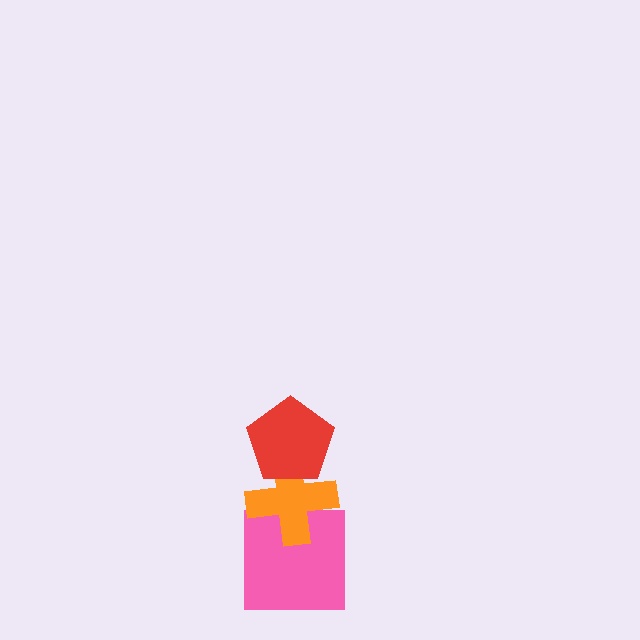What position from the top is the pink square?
The pink square is 3rd from the top.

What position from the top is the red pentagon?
The red pentagon is 1st from the top.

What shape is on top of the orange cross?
The red pentagon is on top of the orange cross.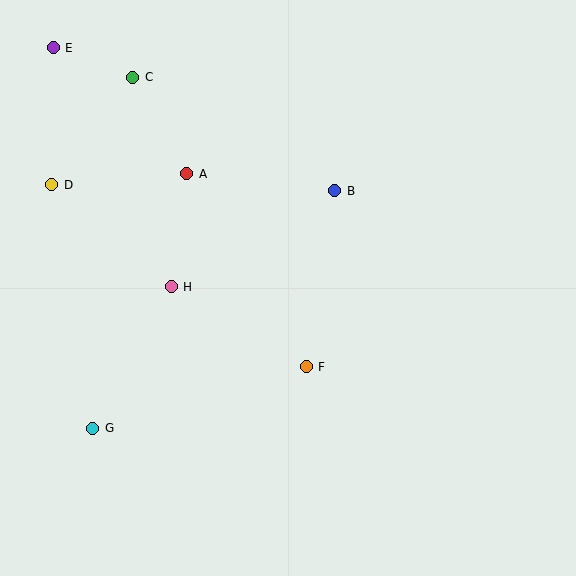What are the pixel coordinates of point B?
Point B is at (335, 191).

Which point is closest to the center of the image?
Point F at (306, 367) is closest to the center.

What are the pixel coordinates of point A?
Point A is at (187, 174).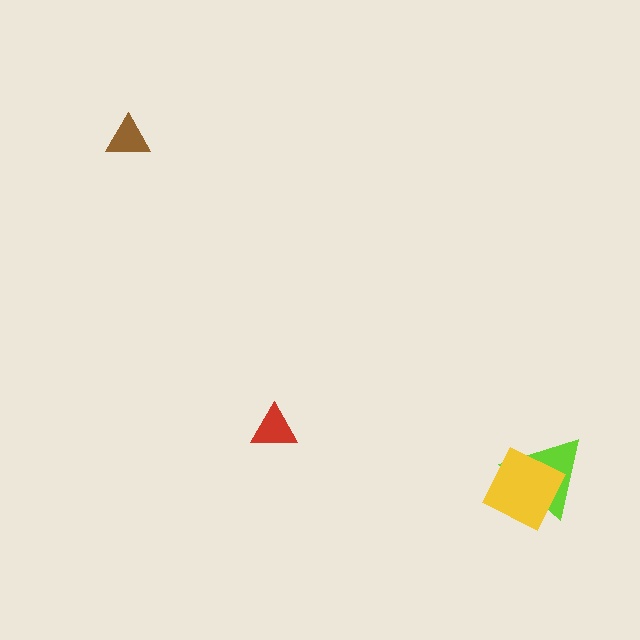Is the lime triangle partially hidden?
Yes, it is partially covered by another shape.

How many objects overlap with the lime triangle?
1 object overlaps with the lime triangle.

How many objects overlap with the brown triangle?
0 objects overlap with the brown triangle.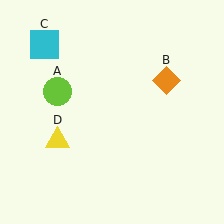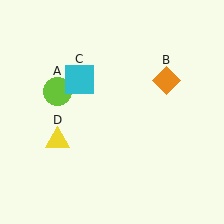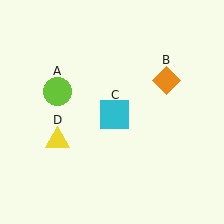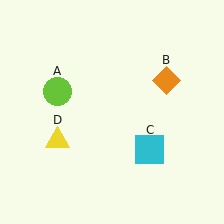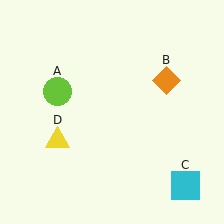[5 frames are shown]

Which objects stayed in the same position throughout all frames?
Lime circle (object A) and orange diamond (object B) and yellow triangle (object D) remained stationary.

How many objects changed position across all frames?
1 object changed position: cyan square (object C).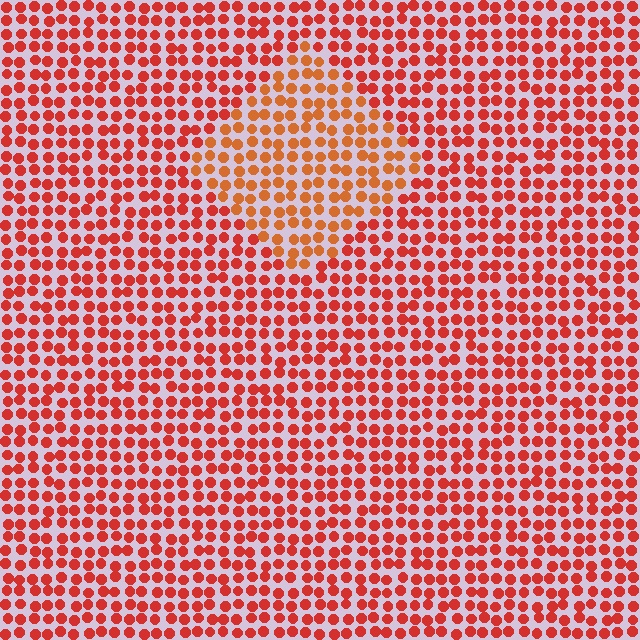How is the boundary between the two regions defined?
The boundary is defined purely by a slight shift in hue (about 22 degrees). Spacing, size, and orientation are identical on both sides.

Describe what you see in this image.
The image is filled with small red elements in a uniform arrangement. A diamond-shaped region is visible where the elements are tinted to a slightly different hue, forming a subtle color boundary.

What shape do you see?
I see a diamond.